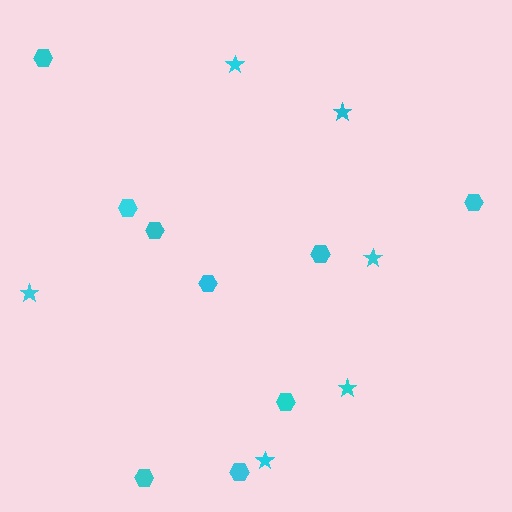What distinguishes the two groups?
There are 2 groups: one group of hexagons (9) and one group of stars (6).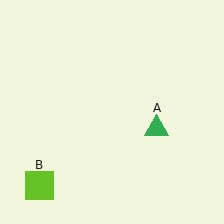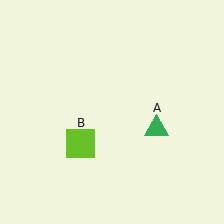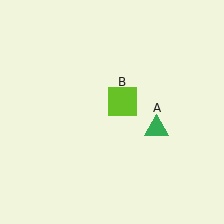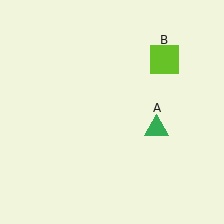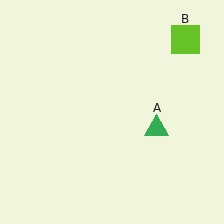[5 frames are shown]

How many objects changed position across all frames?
1 object changed position: lime square (object B).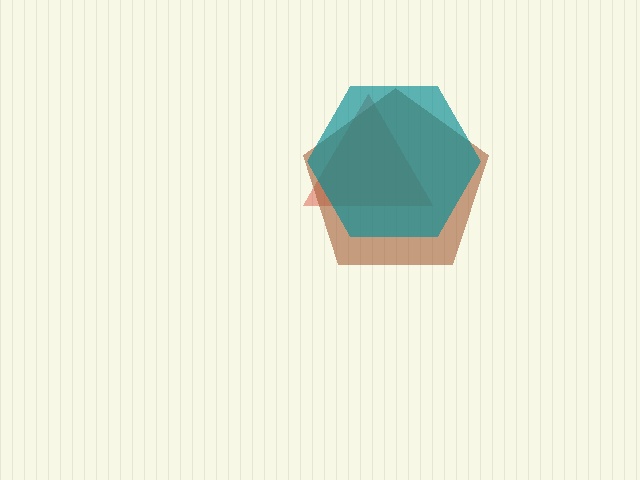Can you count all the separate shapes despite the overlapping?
Yes, there are 3 separate shapes.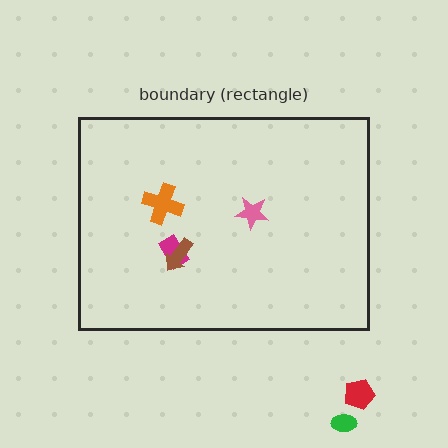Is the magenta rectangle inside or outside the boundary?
Inside.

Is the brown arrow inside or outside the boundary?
Inside.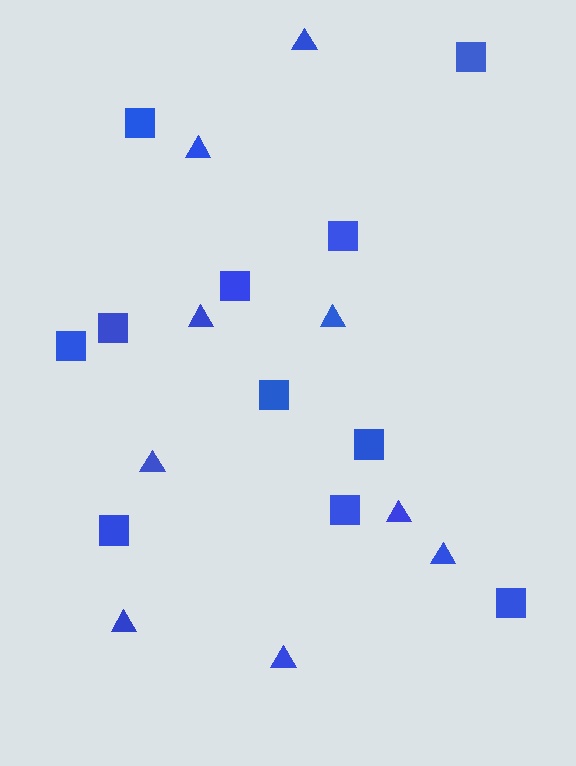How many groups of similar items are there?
There are 2 groups: one group of triangles (9) and one group of squares (11).